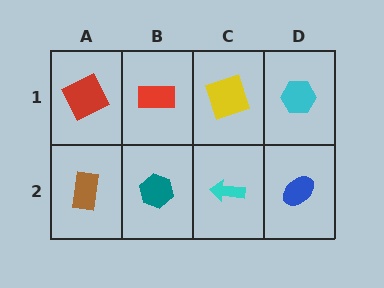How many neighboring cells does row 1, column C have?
3.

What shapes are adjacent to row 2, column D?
A cyan hexagon (row 1, column D), a cyan arrow (row 2, column C).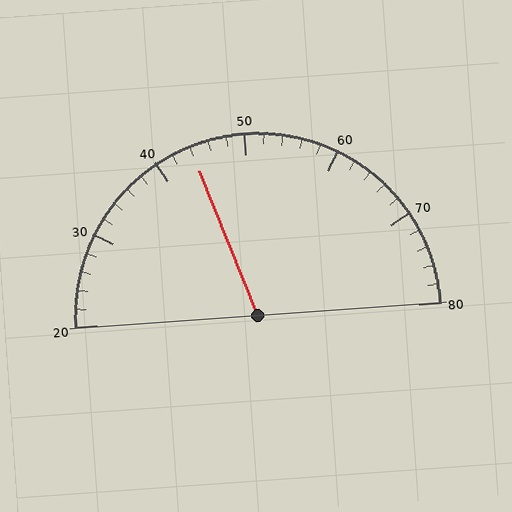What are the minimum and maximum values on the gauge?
The gauge ranges from 20 to 80.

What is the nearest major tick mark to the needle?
The nearest major tick mark is 40.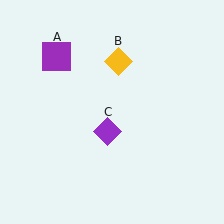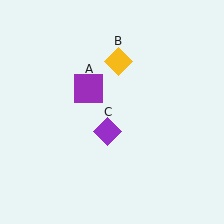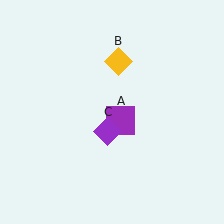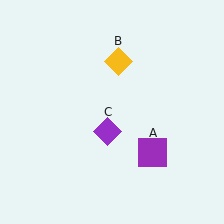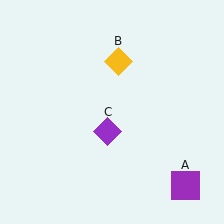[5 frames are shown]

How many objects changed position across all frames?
1 object changed position: purple square (object A).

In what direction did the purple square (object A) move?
The purple square (object A) moved down and to the right.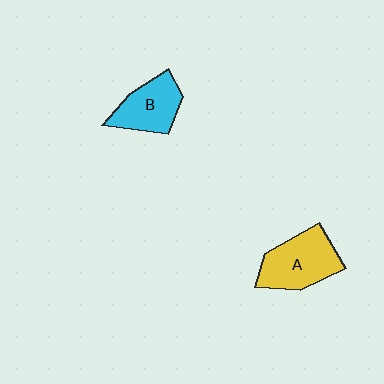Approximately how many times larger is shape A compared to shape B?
Approximately 1.2 times.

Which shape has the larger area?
Shape A (yellow).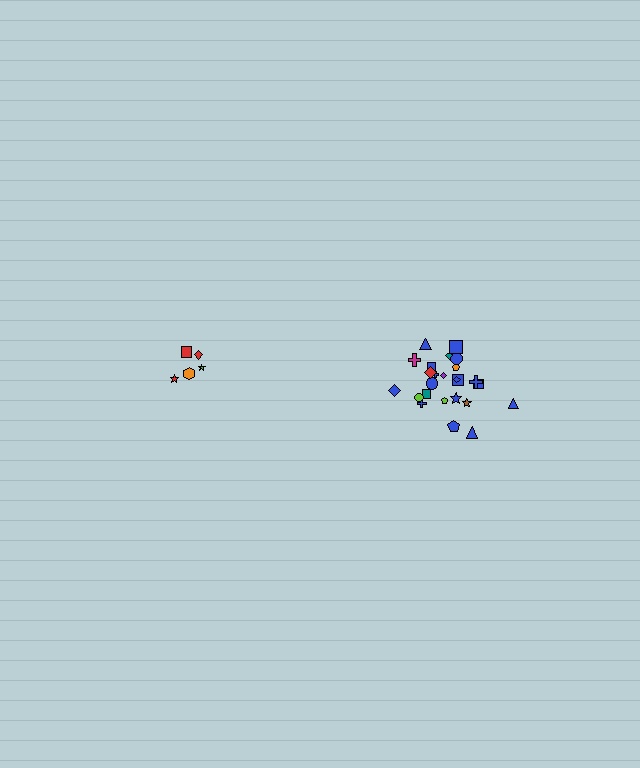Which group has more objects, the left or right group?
The right group.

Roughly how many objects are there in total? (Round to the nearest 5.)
Roughly 30 objects in total.